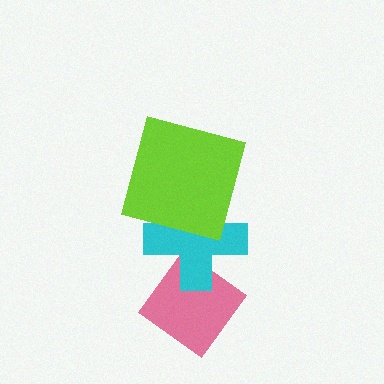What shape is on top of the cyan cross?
The lime square is on top of the cyan cross.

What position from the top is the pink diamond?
The pink diamond is 3rd from the top.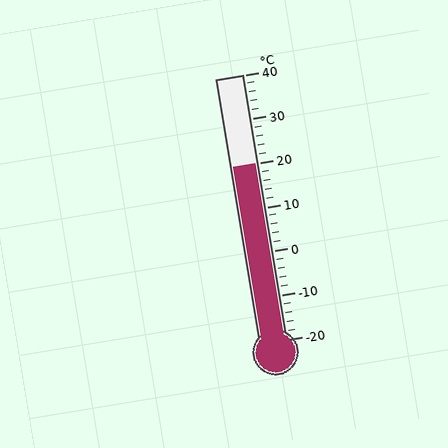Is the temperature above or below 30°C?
The temperature is below 30°C.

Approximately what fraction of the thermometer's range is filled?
The thermometer is filled to approximately 65% of its range.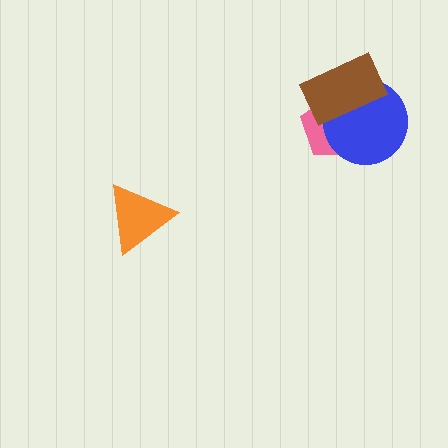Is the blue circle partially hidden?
Yes, it is partially covered by another shape.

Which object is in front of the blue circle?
The brown rectangle is in front of the blue circle.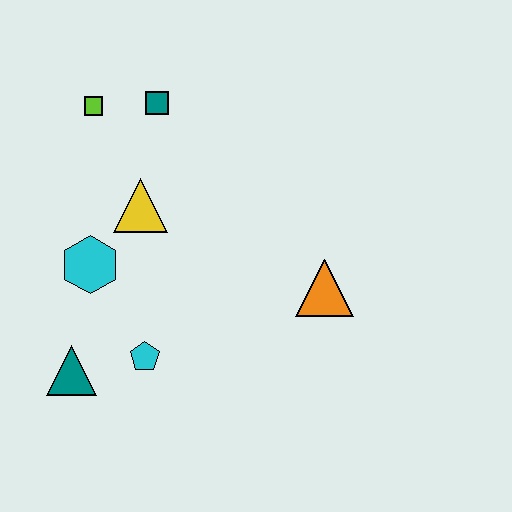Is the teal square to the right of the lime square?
Yes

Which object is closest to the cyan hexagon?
The yellow triangle is closest to the cyan hexagon.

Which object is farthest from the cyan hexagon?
The orange triangle is farthest from the cyan hexagon.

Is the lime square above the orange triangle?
Yes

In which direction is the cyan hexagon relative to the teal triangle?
The cyan hexagon is above the teal triangle.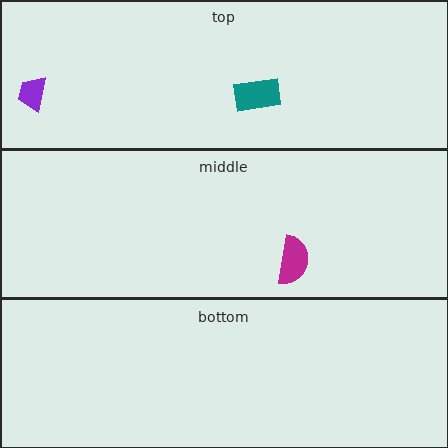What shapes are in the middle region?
The magenta semicircle.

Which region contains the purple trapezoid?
The top region.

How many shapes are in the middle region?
1.